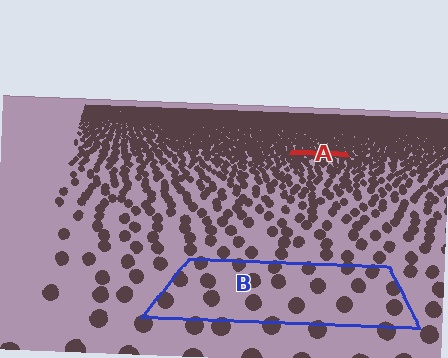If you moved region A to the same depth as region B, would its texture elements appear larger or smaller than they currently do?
They would appear larger. At a closer depth, the same texture elements are projected at a bigger on-screen size.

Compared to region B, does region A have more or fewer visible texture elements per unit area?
Region A has more texture elements per unit area — they are packed more densely because it is farther away.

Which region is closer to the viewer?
Region B is closer. The texture elements there are larger and more spread out.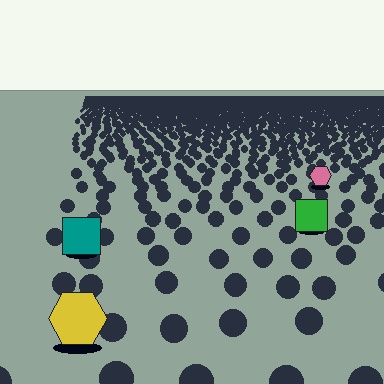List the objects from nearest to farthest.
From nearest to farthest: the yellow hexagon, the teal square, the green square, the pink hexagon.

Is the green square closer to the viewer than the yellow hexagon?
No. The yellow hexagon is closer — you can tell from the texture gradient: the ground texture is coarser near it.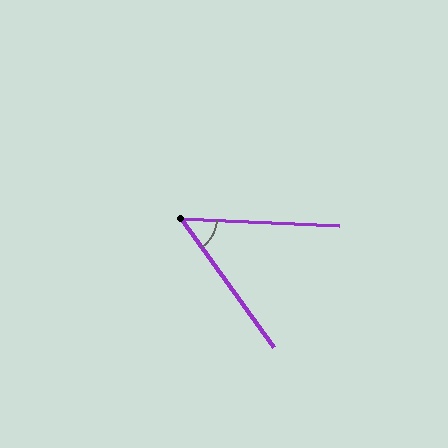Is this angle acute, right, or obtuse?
It is acute.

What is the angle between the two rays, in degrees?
Approximately 52 degrees.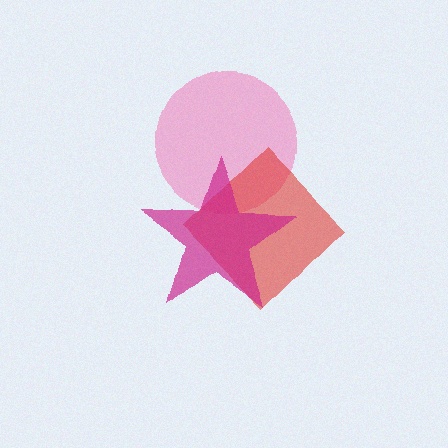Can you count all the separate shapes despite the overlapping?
Yes, there are 3 separate shapes.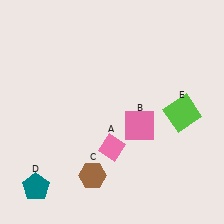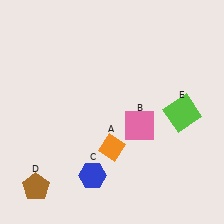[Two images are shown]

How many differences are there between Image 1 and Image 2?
There are 3 differences between the two images.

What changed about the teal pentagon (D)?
In Image 1, D is teal. In Image 2, it changed to brown.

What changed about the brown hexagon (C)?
In Image 1, C is brown. In Image 2, it changed to blue.